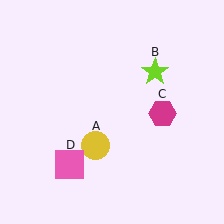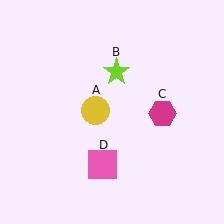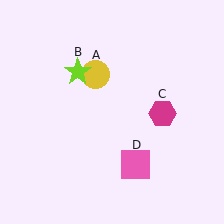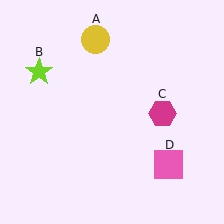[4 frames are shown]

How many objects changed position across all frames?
3 objects changed position: yellow circle (object A), lime star (object B), pink square (object D).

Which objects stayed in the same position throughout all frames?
Magenta hexagon (object C) remained stationary.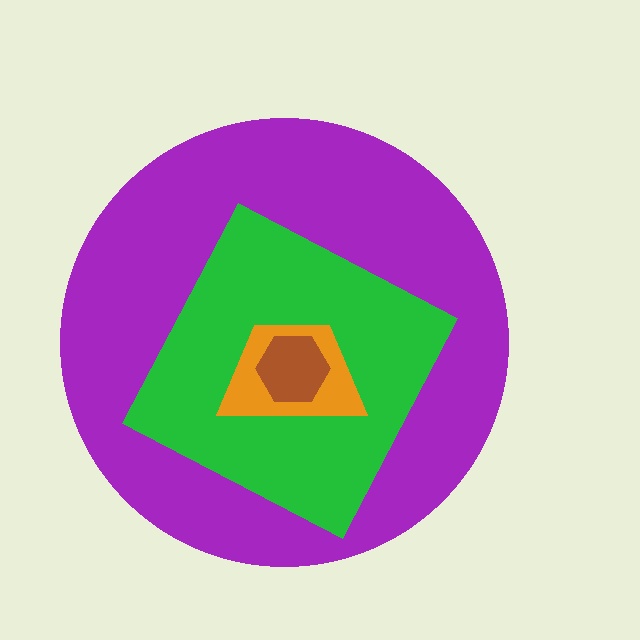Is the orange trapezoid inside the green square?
Yes.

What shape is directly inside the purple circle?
The green square.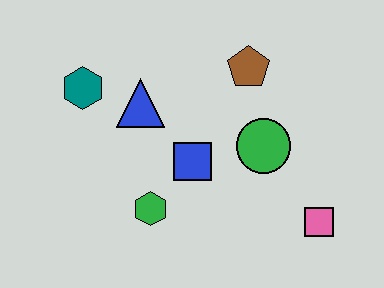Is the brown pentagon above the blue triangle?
Yes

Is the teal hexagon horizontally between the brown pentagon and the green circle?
No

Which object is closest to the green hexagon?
The blue square is closest to the green hexagon.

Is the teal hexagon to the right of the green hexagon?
No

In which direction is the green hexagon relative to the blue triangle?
The green hexagon is below the blue triangle.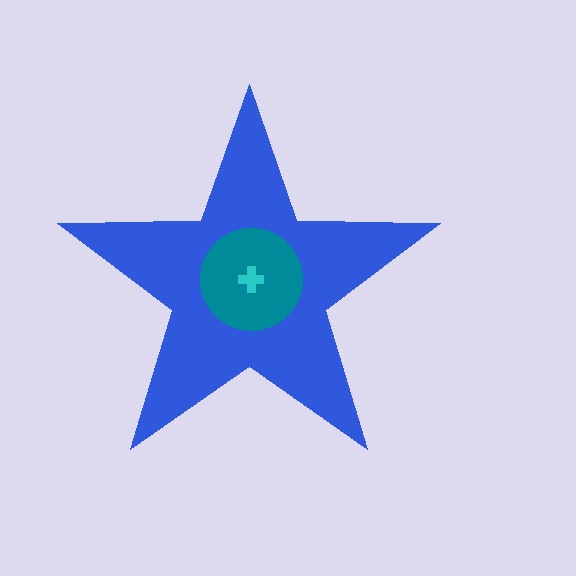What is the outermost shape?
The blue star.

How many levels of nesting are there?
3.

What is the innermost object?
The cyan cross.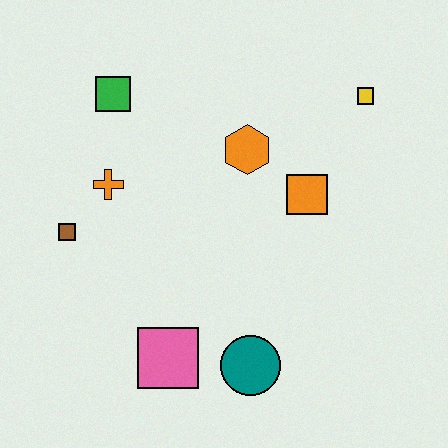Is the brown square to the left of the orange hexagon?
Yes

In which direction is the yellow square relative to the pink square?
The yellow square is above the pink square.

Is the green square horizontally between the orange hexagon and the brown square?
Yes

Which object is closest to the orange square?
The orange hexagon is closest to the orange square.